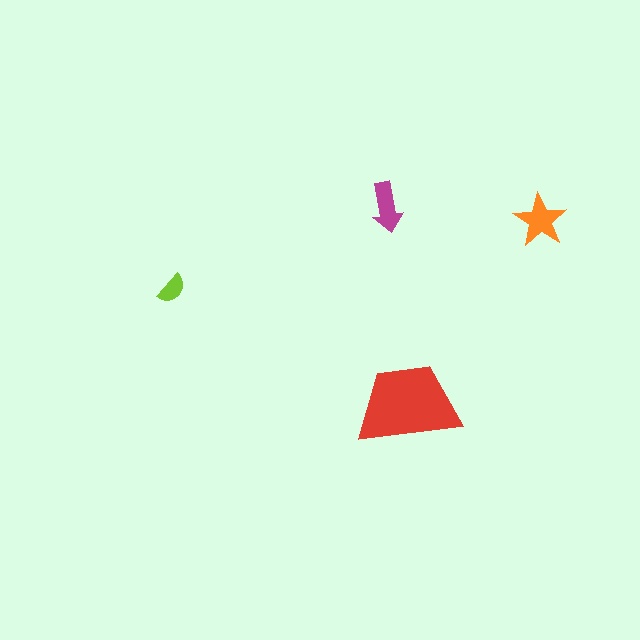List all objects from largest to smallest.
The red trapezoid, the orange star, the magenta arrow, the lime semicircle.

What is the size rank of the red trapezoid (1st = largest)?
1st.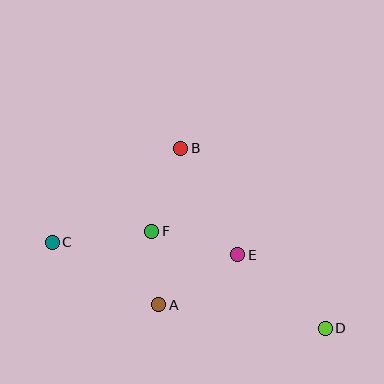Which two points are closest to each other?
Points A and F are closest to each other.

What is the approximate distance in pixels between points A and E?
The distance between A and E is approximately 93 pixels.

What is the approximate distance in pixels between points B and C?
The distance between B and C is approximately 159 pixels.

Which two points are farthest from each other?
Points C and D are farthest from each other.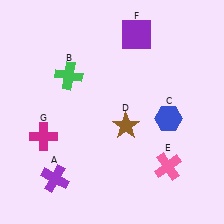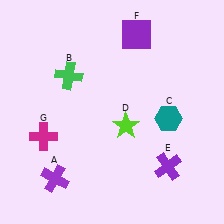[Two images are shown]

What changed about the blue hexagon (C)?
In Image 1, C is blue. In Image 2, it changed to teal.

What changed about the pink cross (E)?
In Image 1, E is pink. In Image 2, it changed to purple.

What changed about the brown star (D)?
In Image 1, D is brown. In Image 2, it changed to lime.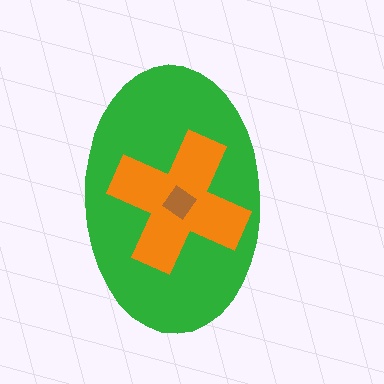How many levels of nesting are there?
3.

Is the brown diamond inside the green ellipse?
Yes.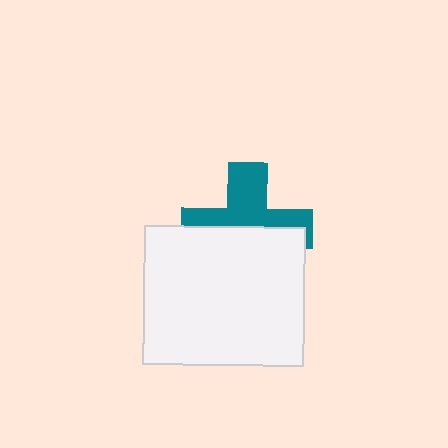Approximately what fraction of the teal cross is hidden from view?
Roughly 51% of the teal cross is hidden behind the white rectangle.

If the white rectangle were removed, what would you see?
You would see the complete teal cross.